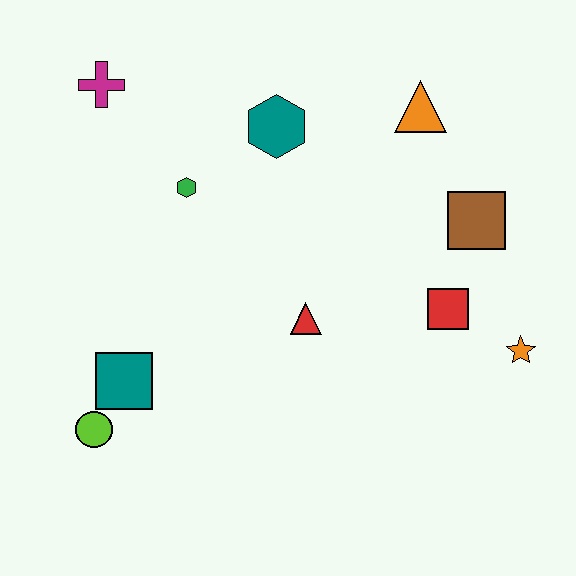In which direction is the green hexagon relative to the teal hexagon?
The green hexagon is to the left of the teal hexagon.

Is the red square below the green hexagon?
Yes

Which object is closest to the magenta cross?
The green hexagon is closest to the magenta cross.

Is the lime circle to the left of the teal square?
Yes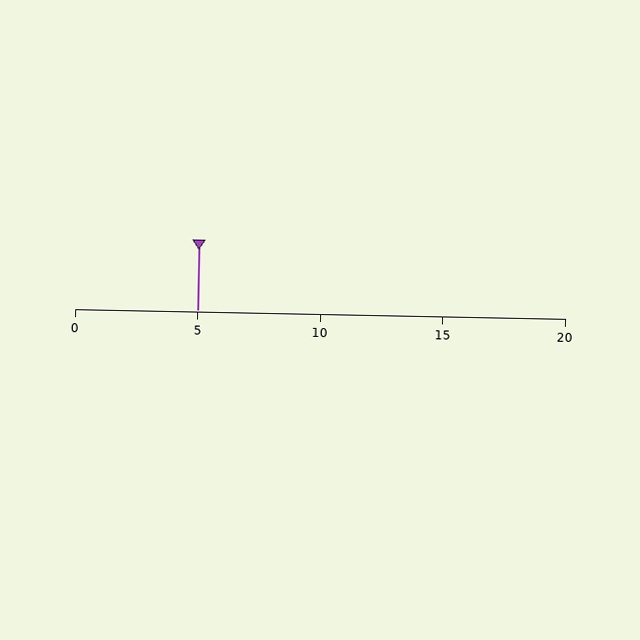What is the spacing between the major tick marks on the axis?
The major ticks are spaced 5 apart.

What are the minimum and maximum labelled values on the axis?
The axis runs from 0 to 20.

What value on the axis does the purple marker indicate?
The marker indicates approximately 5.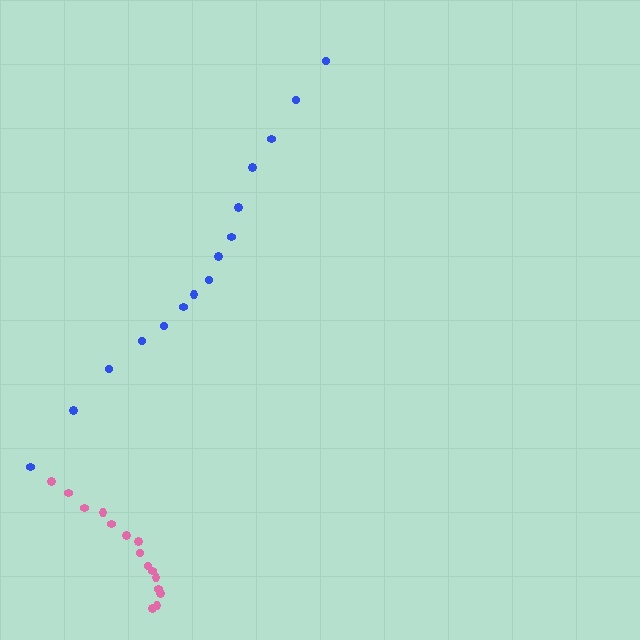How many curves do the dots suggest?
There are 2 distinct paths.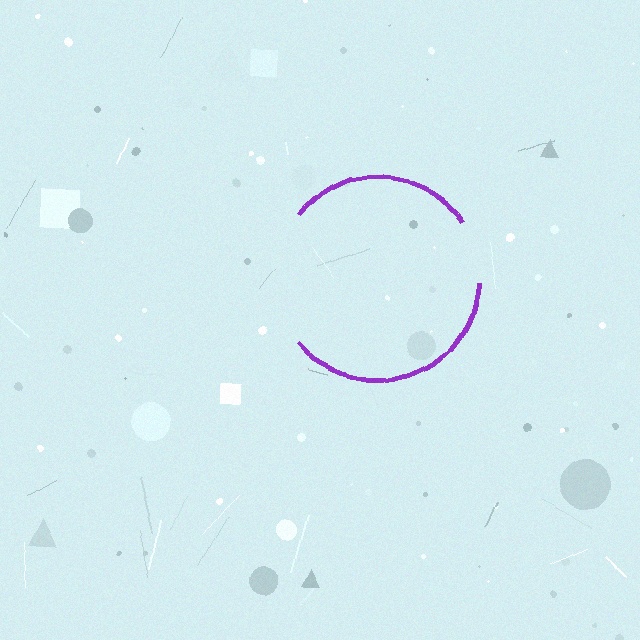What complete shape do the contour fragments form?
The contour fragments form a circle.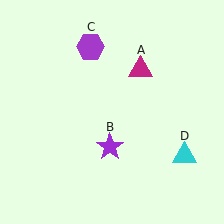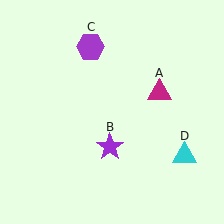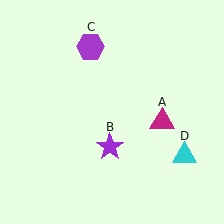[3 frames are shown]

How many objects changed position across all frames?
1 object changed position: magenta triangle (object A).